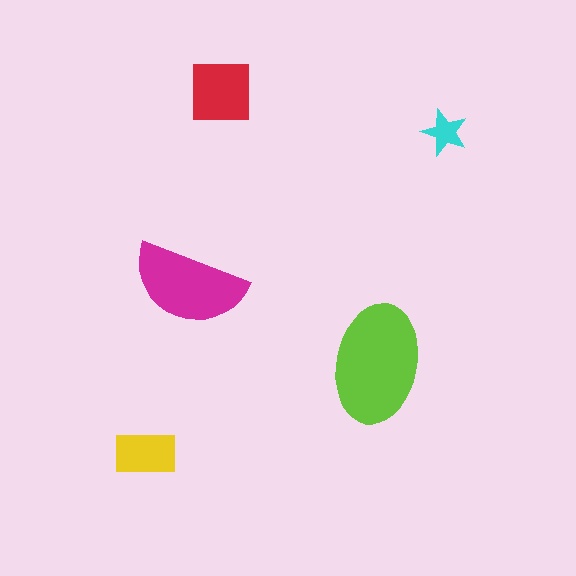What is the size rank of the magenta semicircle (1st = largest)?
2nd.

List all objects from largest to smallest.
The lime ellipse, the magenta semicircle, the red square, the yellow rectangle, the cyan star.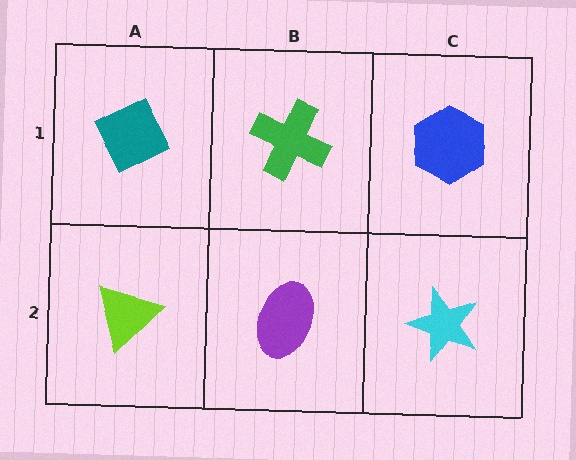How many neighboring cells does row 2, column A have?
2.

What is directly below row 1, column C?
A cyan star.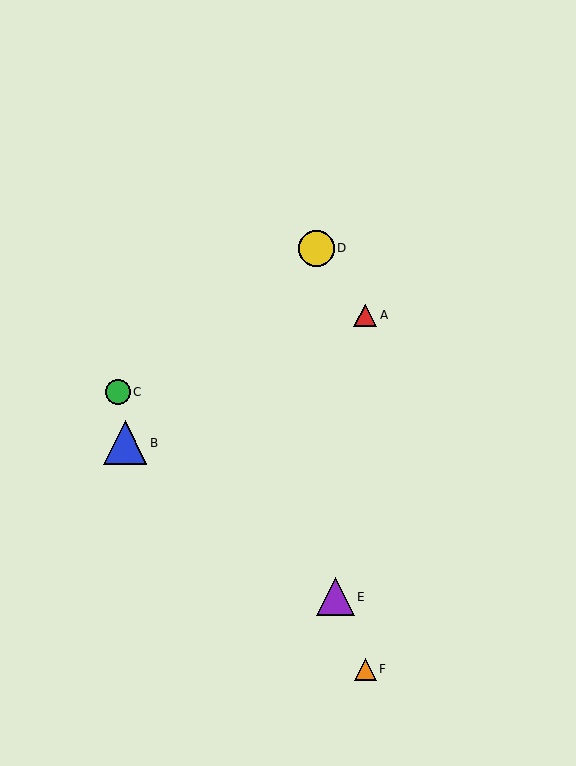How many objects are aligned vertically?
2 objects (A, F) are aligned vertically.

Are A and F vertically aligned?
Yes, both are at x≈365.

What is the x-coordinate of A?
Object A is at x≈365.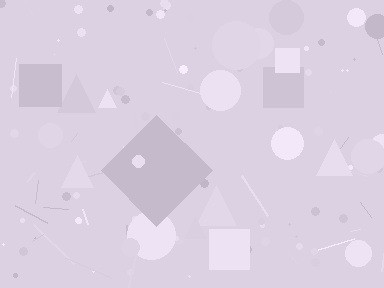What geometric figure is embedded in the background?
A diamond is embedded in the background.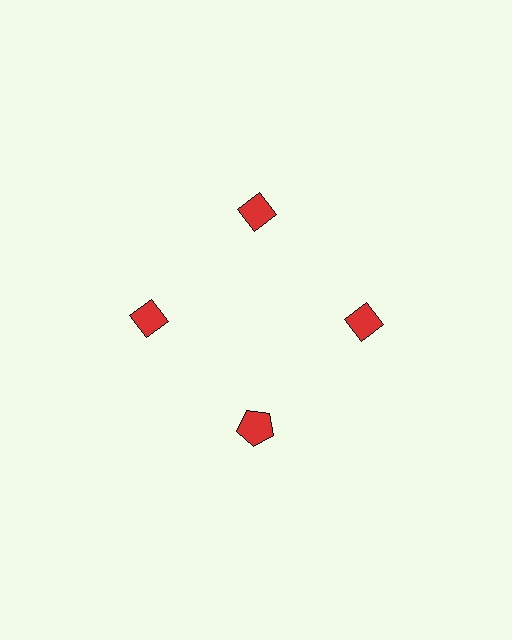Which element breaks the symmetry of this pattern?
The red pentagon at roughly the 6 o'clock position breaks the symmetry. All other shapes are red diamonds.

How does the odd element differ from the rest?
It has a different shape: pentagon instead of diamond.